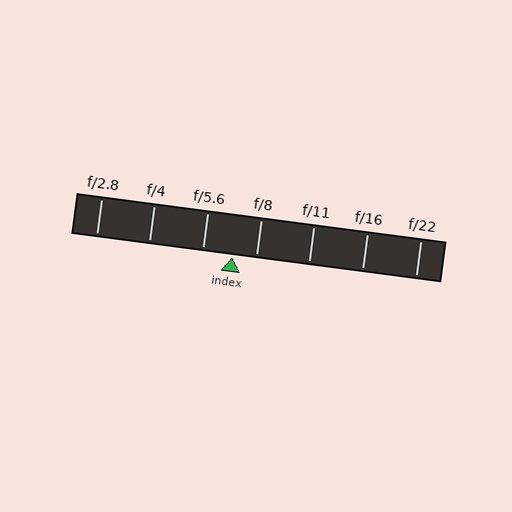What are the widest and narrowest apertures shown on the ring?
The widest aperture shown is f/2.8 and the narrowest is f/22.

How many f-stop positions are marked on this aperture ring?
There are 7 f-stop positions marked.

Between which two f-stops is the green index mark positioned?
The index mark is between f/5.6 and f/8.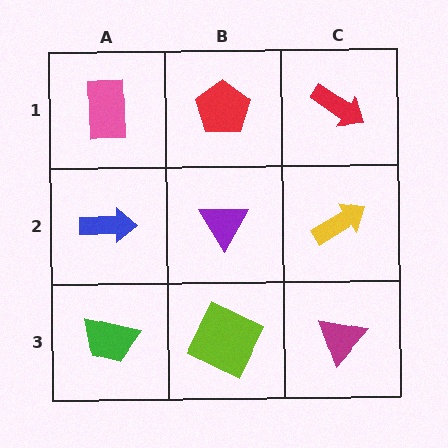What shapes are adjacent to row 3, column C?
A yellow arrow (row 2, column C), a lime square (row 3, column B).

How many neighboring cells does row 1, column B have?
3.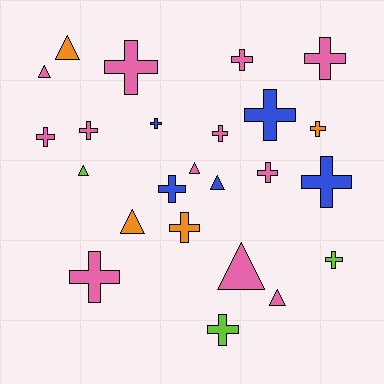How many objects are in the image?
There are 24 objects.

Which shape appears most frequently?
Cross, with 16 objects.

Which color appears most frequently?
Pink, with 12 objects.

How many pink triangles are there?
There are 4 pink triangles.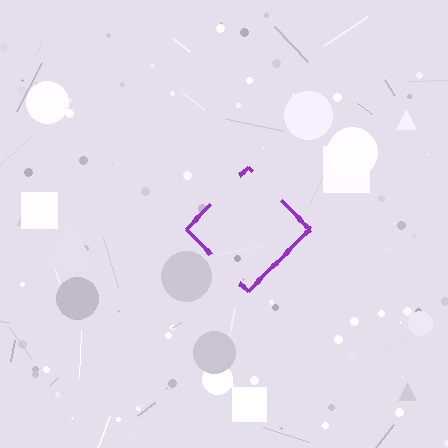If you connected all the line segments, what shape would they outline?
They would outline a diamond.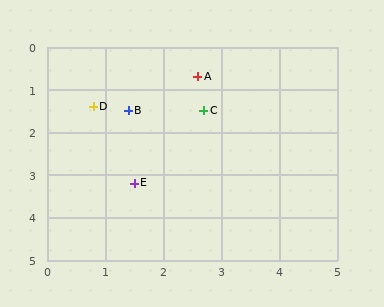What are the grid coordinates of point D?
Point D is at approximately (0.8, 1.4).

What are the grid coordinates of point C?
Point C is at approximately (2.7, 1.5).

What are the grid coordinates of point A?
Point A is at approximately (2.6, 0.7).